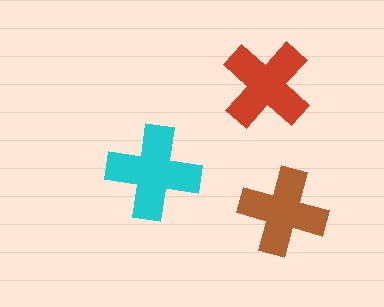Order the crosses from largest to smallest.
the cyan one, the red one, the brown one.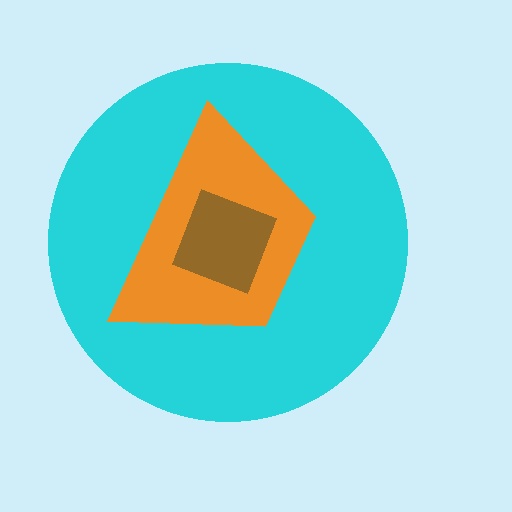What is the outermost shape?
The cyan circle.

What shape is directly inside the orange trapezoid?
The brown square.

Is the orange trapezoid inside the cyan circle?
Yes.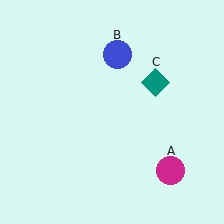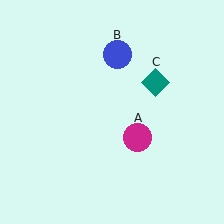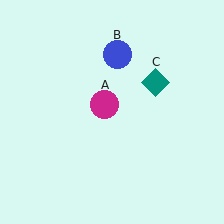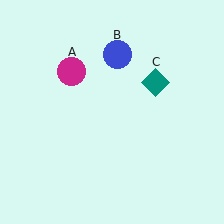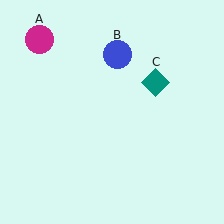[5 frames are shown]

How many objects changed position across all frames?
1 object changed position: magenta circle (object A).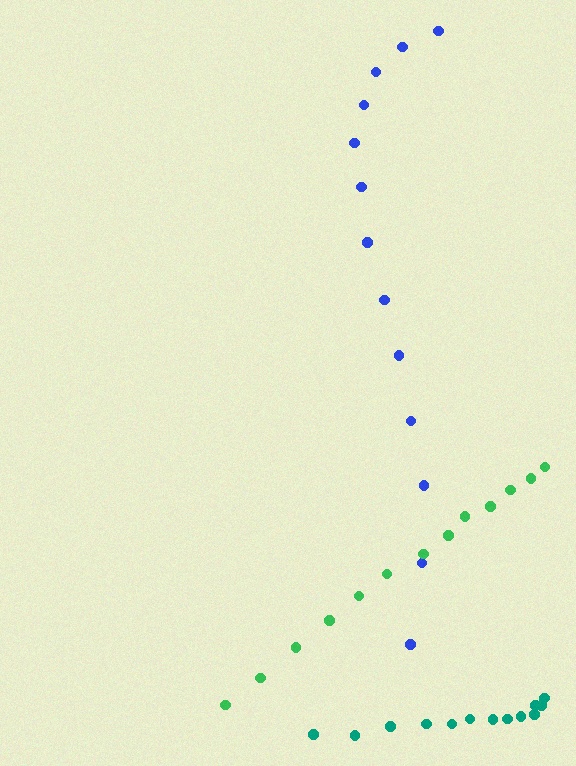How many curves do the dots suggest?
There are 3 distinct paths.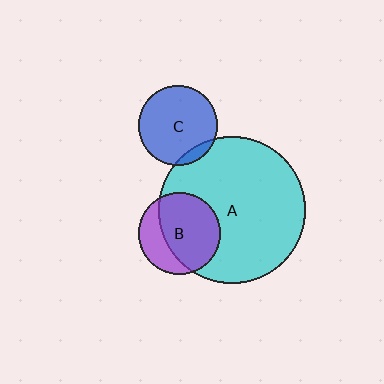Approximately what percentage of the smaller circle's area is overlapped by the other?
Approximately 70%.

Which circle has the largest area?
Circle A (cyan).